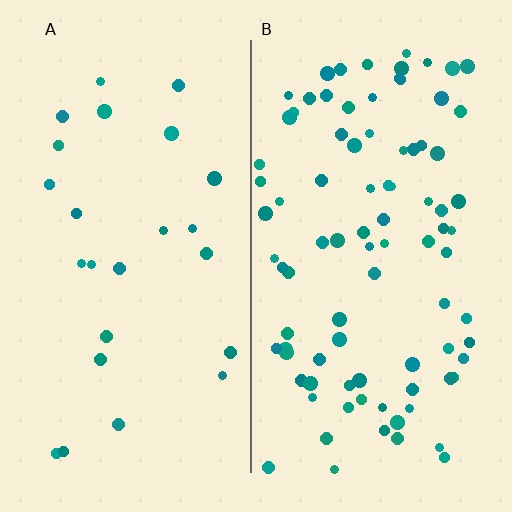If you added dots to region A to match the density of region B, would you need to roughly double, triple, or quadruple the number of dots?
Approximately quadruple.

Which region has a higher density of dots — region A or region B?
B (the right).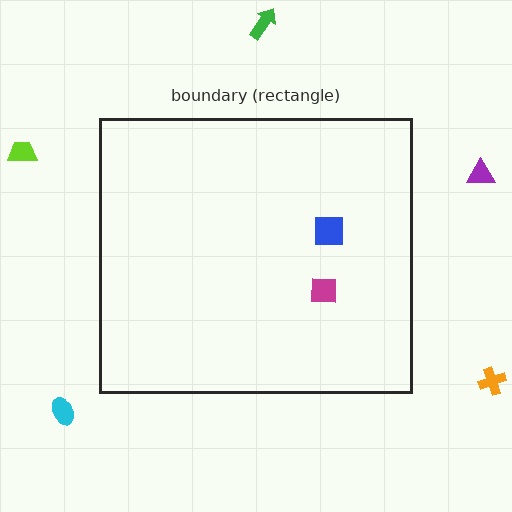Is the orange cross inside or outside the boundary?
Outside.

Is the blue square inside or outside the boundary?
Inside.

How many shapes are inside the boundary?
2 inside, 5 outside.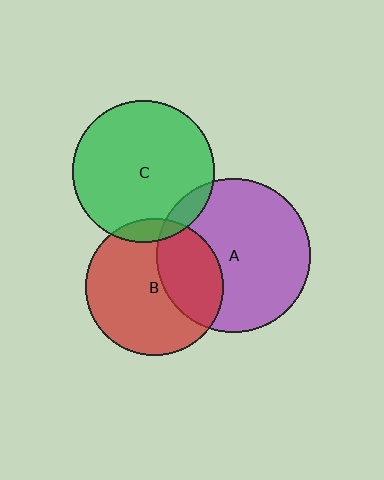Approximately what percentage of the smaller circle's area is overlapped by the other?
Approximately 10%.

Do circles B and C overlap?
Yes.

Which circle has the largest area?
Circle A (purple).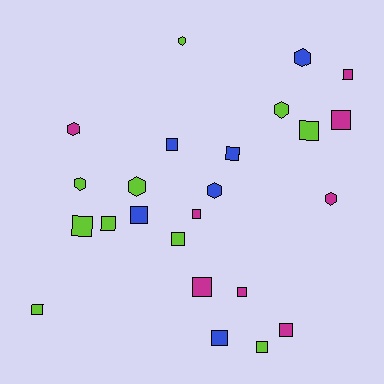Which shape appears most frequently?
Square, with 16 objects.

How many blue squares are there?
There are 4 blue squares.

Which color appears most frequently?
Lime, with 10 objects.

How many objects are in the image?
There are 24 objects.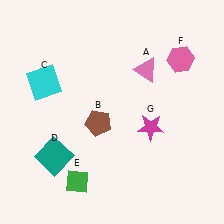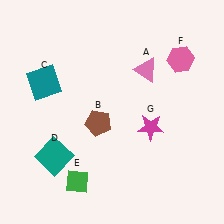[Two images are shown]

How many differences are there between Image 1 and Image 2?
There is 1 difference between the two images.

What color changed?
The square (C) changed from cyan in Image 1 to teal in Image 2.